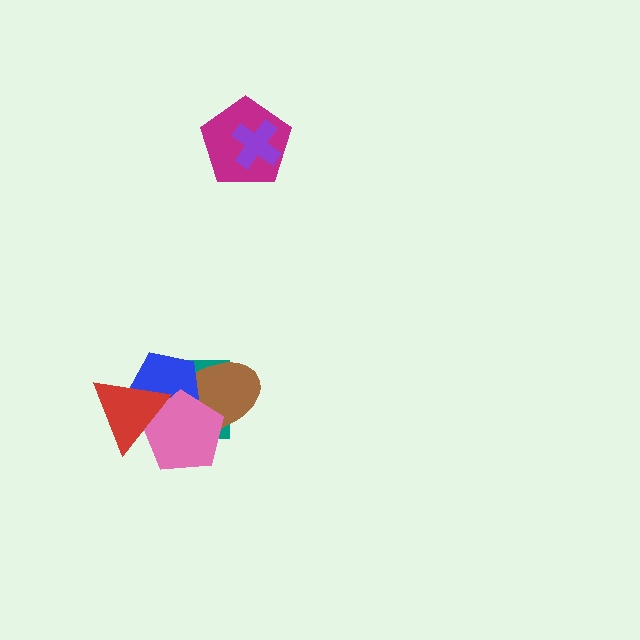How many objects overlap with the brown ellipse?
3 objects overlap with the brown ellipse.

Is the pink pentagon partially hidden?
Yes, it is partially covered by another shape.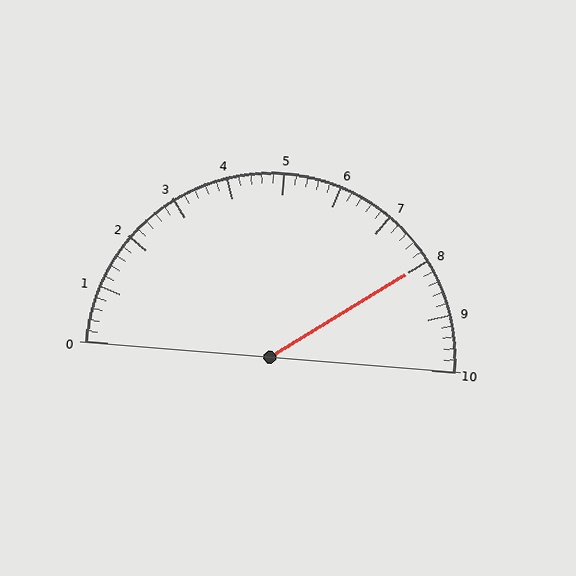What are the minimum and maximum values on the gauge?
The gauge ranges from 0 to 10.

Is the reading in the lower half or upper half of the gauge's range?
The reading is in the upper half of the range (0 to 10).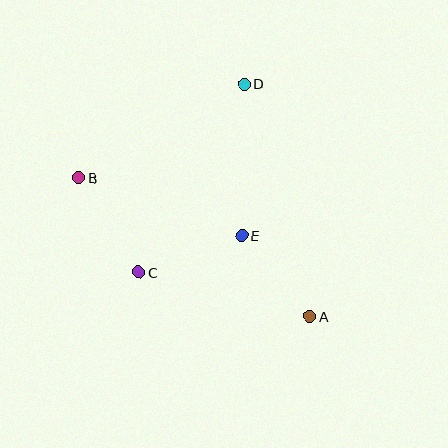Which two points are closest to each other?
Points A and E are closest to each other.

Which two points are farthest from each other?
Points A and B are farthest from each other.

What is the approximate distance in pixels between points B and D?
The distance between B and D is approximately 190 pixels.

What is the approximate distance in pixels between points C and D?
The distance between C and D is approximately 216 pixels.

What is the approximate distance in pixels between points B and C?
The distance between B and C is approximately 112 pixels.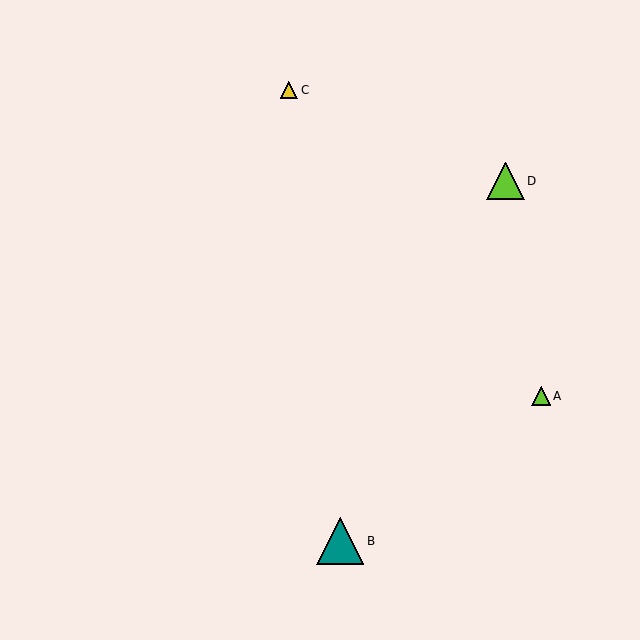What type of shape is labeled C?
Shape C is a yellow triangle.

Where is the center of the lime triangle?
The center of the lime triangle is at (506, 181).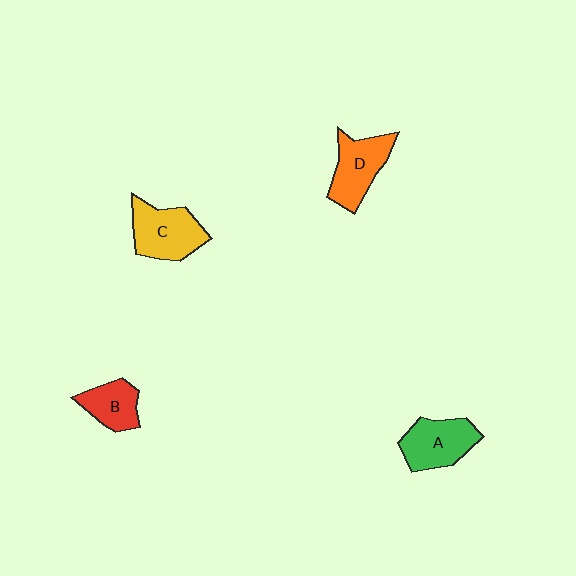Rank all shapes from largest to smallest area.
From largest to smallest: C (yellow), A (green), D (orange), B (red).